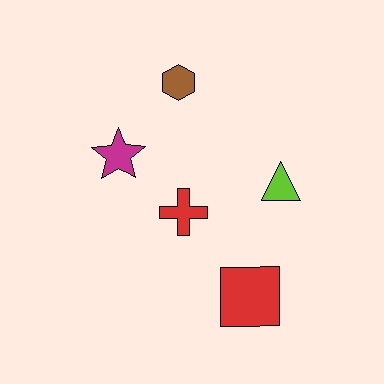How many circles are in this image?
There are no circles.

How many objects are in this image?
There are 5 objects.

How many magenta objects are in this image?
There is 1 magenta object.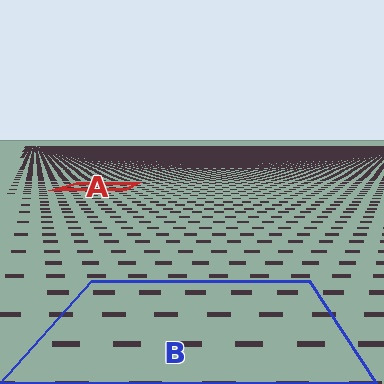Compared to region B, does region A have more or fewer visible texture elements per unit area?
Region A has more texture elements per unit area — they are packed more densely because it is farther away.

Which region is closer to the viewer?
Region B is closer. The texture elements there are larger and more spread out.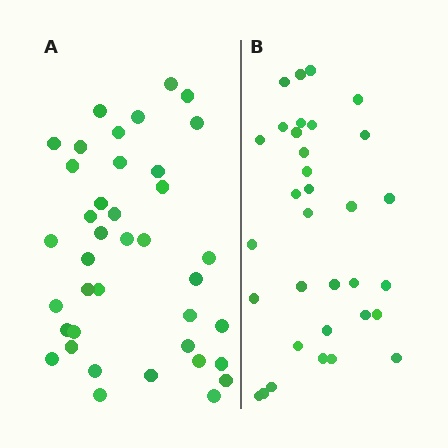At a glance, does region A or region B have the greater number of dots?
Region A (the left region) has more dots.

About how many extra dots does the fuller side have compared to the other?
Region A has about 6 more dots than region B.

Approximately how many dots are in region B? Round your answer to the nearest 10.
About 30 dots. (The exact count is 33, which rounds to 30.)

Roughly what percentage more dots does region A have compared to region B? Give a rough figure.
About 20% more.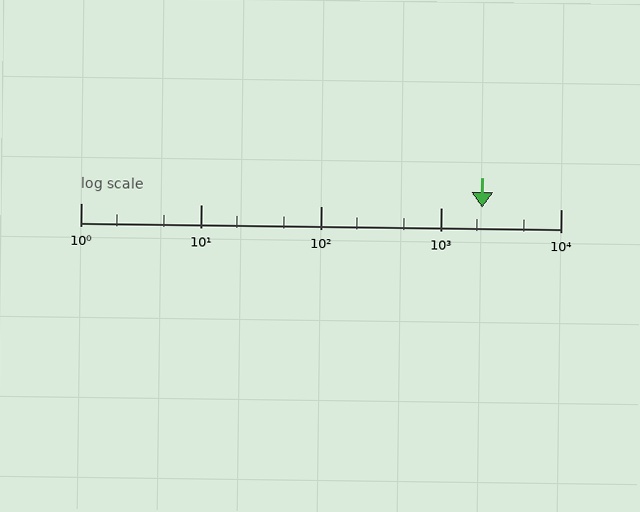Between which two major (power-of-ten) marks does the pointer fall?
The pointer is between 1000 and 10000.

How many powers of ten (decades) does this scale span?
The scale spans 4 decades, from 1 to 10000.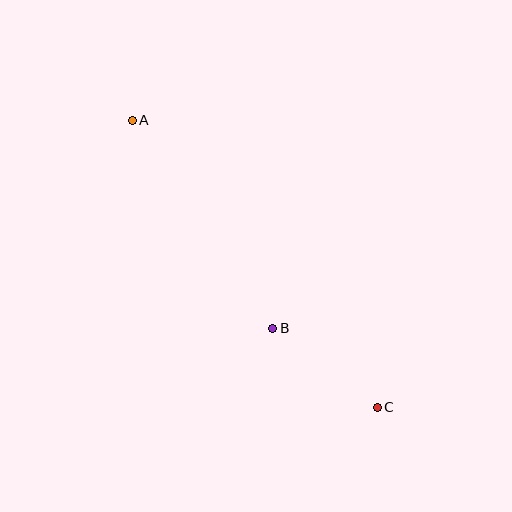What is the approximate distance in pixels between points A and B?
The distance between A and B is approximately 251 pixels.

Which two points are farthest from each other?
Points A and C are farthest from each other.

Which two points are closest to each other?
Points B and C are closest to each other.